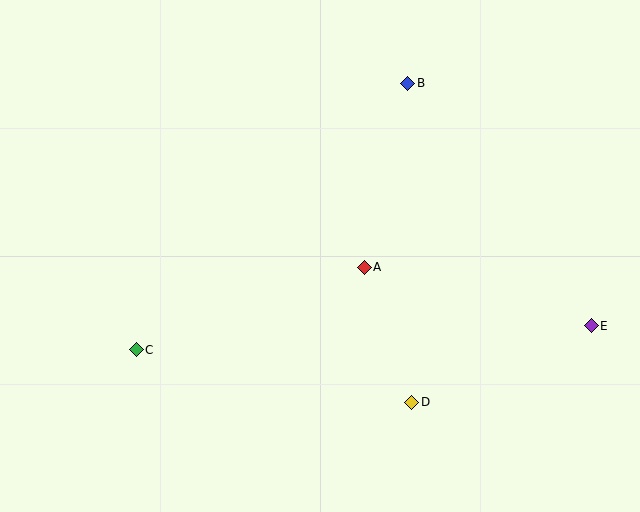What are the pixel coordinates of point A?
Point A is at (364, 267).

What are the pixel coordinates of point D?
Point D is at (412, 402).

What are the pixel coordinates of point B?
Point B is at (408, 83).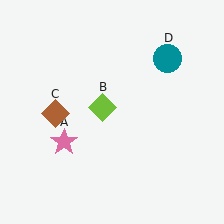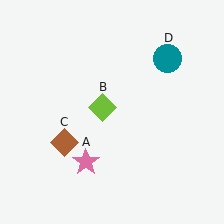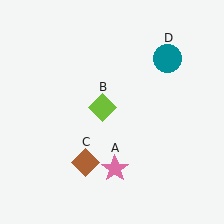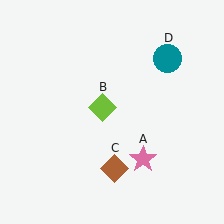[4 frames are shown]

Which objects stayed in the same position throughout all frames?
Lime diamond (object B) and teal circle (object D) remained stationary.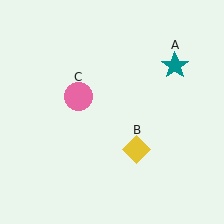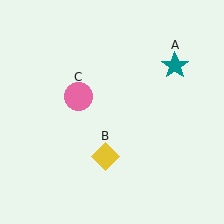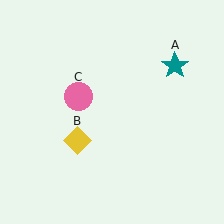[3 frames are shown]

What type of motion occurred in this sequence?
The yellow diamond (object B) rotated clockwise around the center of the scene.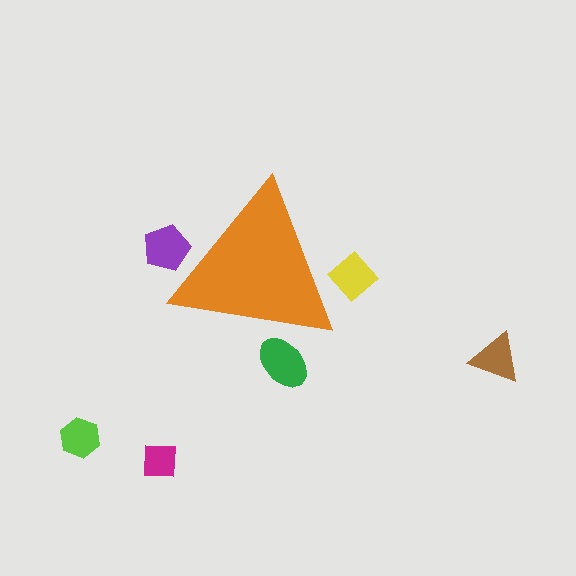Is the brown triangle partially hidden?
No, the brown triangle is fully visible.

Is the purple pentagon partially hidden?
Yes, the purple pentagon is partially hidden behind the orange triangle.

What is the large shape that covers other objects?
An orange triangle.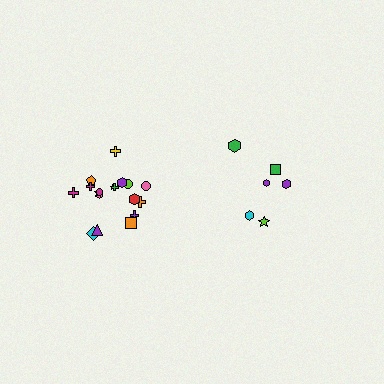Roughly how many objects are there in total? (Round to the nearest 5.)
Roughly 25 objects in total.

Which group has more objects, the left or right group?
The left group.